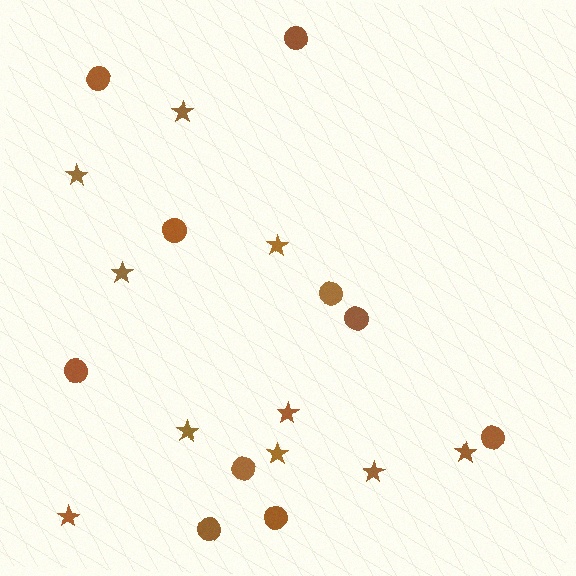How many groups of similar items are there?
There are 2 groups: one group of circles (10) and one group of stars (10).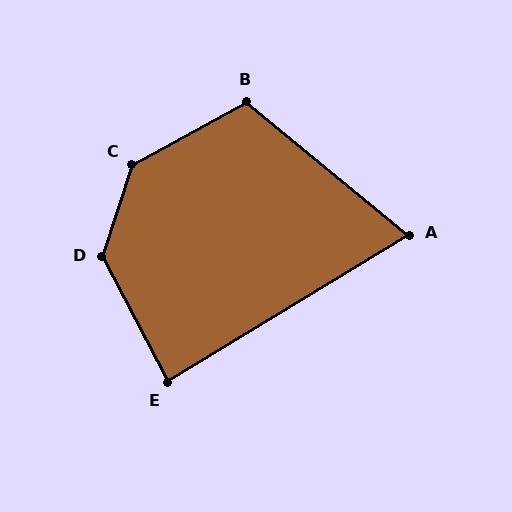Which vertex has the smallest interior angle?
A, at approximately 71 degrees.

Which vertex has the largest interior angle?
C, at approximately 137 degrees.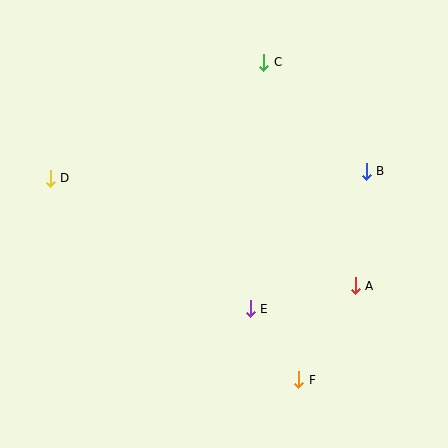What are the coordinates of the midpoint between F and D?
The midpoint between F and D is at (175, 279).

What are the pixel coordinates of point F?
Point F is at (299, 380).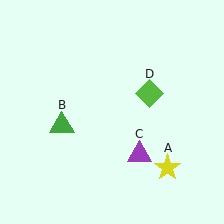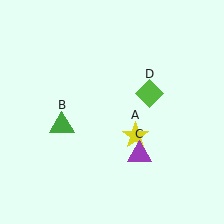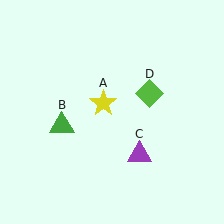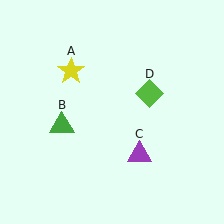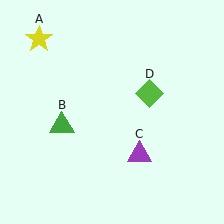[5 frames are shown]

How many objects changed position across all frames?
1 object changed position: yellow star (object A).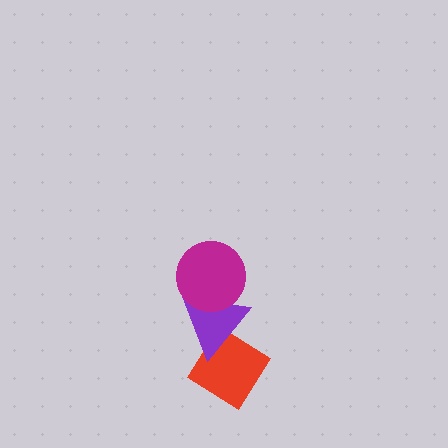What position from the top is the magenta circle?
The magenta circle is 1st from the top.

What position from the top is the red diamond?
The red diamond is 3rd from the top.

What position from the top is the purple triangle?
The purple triangle is 2nd from the top.